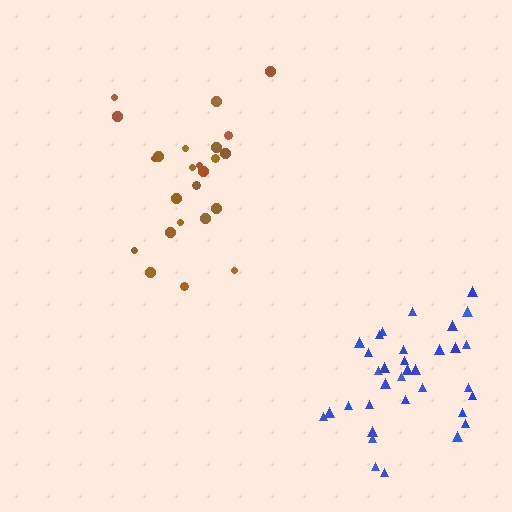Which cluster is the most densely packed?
Blue.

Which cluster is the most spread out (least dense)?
Brown.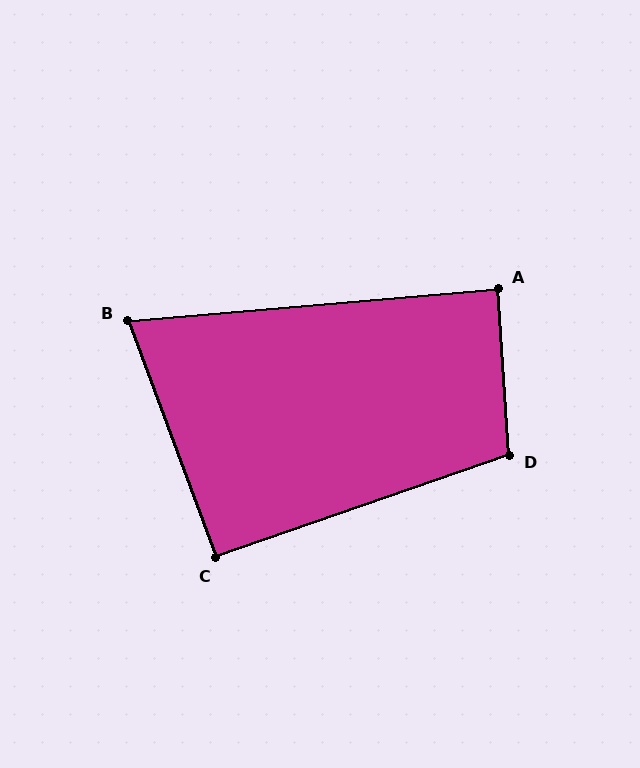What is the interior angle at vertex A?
Approximately 89 degrees (approximately right).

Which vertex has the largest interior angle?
D, at approximately 105 degrees.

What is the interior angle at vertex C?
Approximately 91 degrees (approximately right).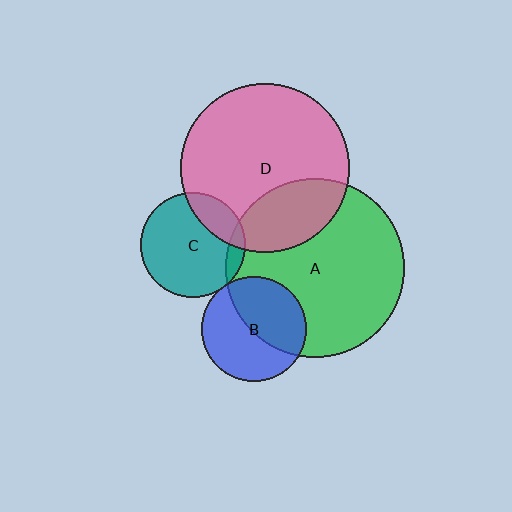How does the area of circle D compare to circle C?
Approximately 2.6 times.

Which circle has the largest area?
Circle A (green).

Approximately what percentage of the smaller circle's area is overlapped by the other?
Approximately 45%.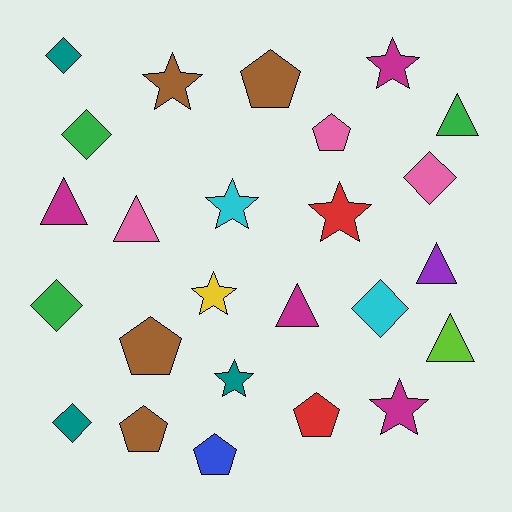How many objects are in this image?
There are 25 objects.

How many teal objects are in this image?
There are 3 teal objects.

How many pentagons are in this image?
There are 6 pentagons.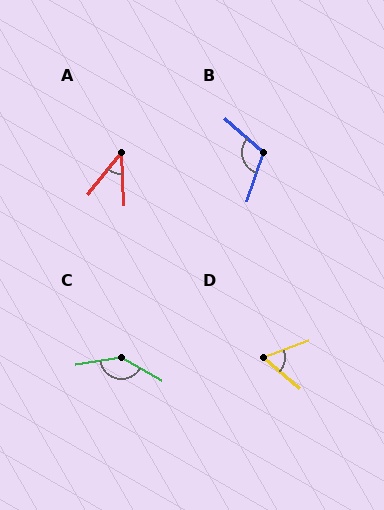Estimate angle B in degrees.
Approximately 113 degrees.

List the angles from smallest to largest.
A (41°), D (61°), B (113°), C (141°).